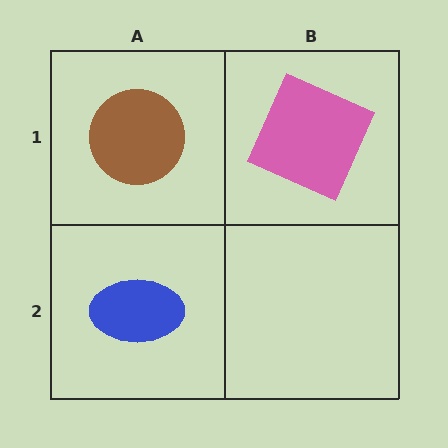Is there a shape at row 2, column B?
No, that cell is empty.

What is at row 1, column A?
A brown circle.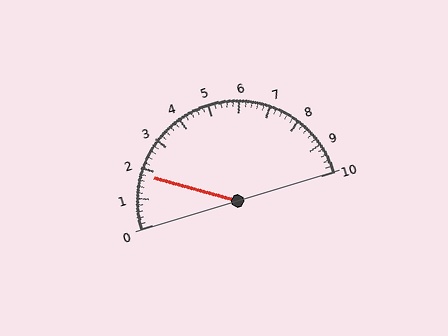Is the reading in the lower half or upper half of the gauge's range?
The reading is in the lower half of the range (0 to 10).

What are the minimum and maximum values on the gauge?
The gauge ranges from 0 to 10.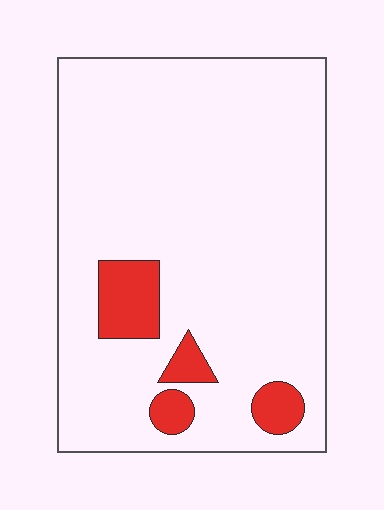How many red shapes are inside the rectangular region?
4.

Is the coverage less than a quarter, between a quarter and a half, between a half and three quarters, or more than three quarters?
Less than a quarter.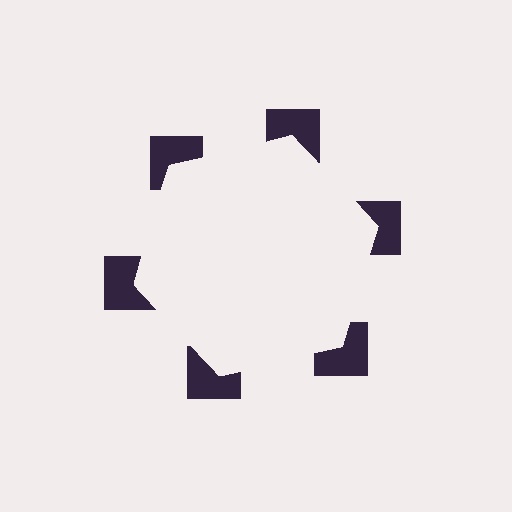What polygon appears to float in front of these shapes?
An illusory hexagon — its edges are inferred from the aligned wedge cuts in the notched squares, not physically drawn.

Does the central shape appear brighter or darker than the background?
It typically appears slightly brighter than the background, even though no actual brightness change is drawn.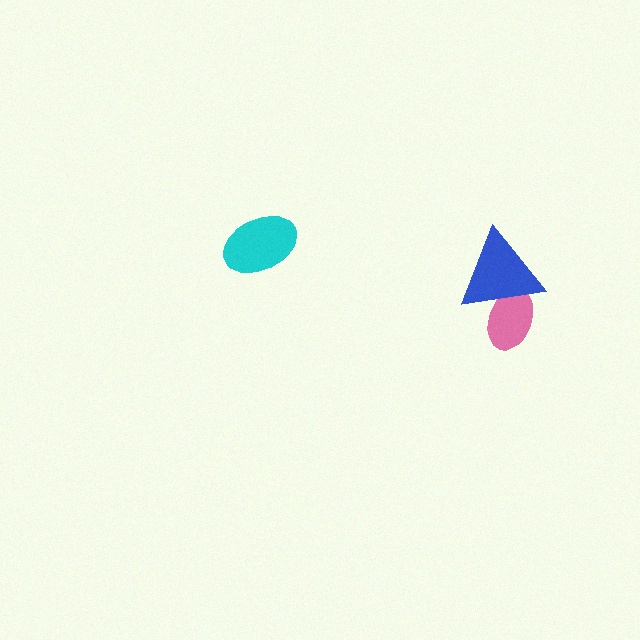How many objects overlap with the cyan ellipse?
0 objects overlap with the cyan ellipse.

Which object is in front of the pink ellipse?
The blue triangle is in front of the pink ellipse.